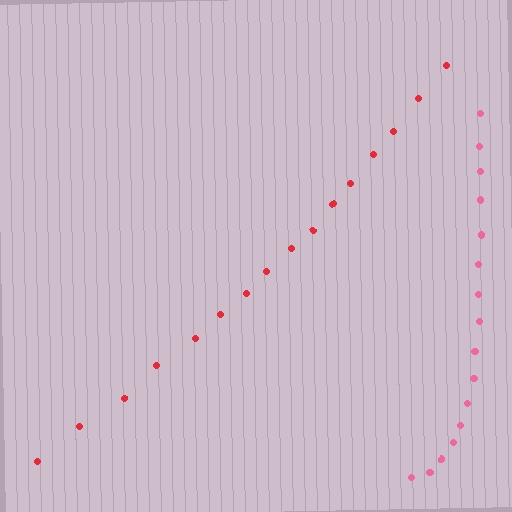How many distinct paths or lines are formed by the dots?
There are 2 distinct paths.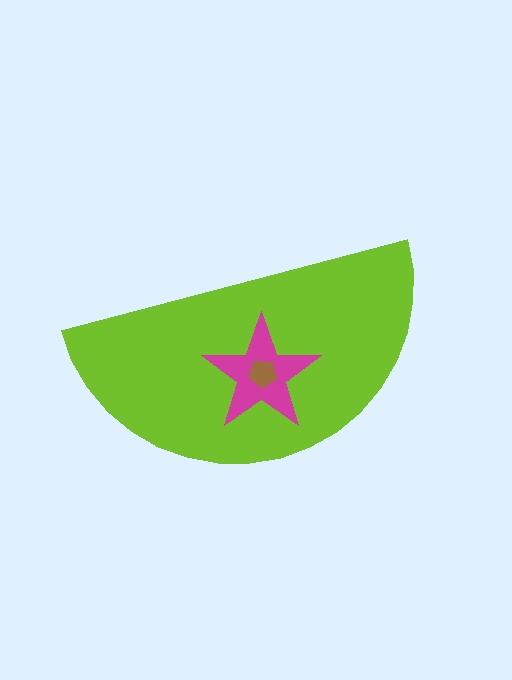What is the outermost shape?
The lime semicircle.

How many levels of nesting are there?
3.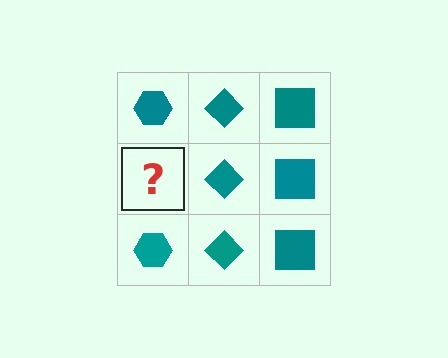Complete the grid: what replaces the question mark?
The question mark should be replaced with a teal hexagon.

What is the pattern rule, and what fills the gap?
The rule is that each column has a consistent shape. The gap should be filled with a teal hexagon.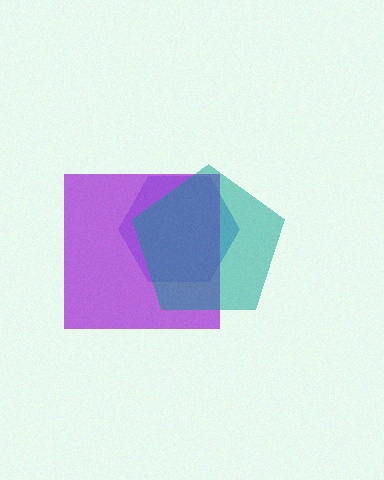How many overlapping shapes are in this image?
There are 3 overlapping shapes in the image.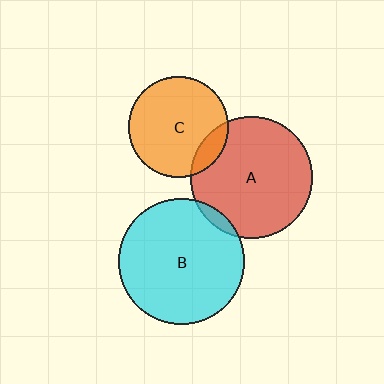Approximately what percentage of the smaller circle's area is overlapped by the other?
Approximately 5%.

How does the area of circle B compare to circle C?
Approximately 1.6 times.